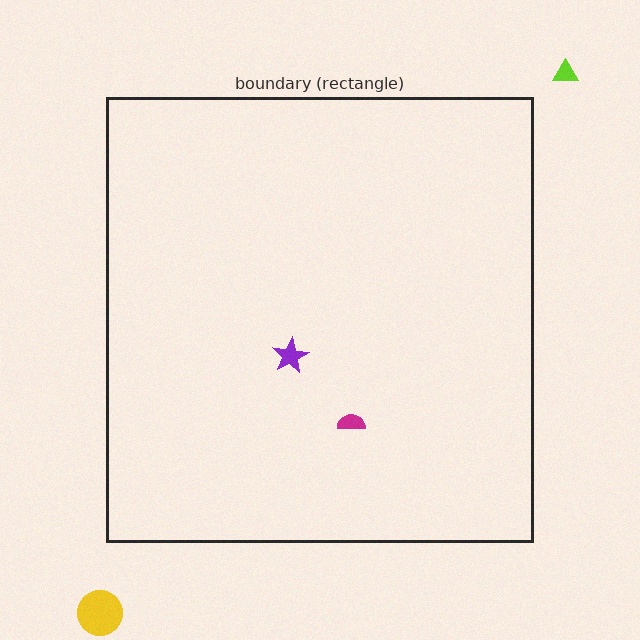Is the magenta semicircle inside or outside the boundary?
Inside.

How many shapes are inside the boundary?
2 inside, 2 outside.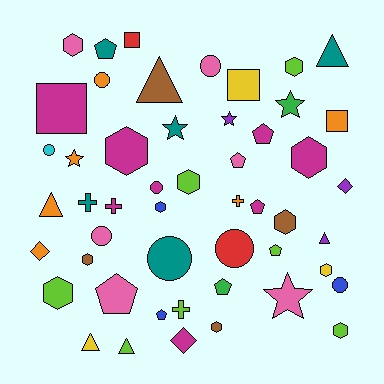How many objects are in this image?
There are 50 objects.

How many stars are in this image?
There are 5 stars.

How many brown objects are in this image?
There are 4 brown objects.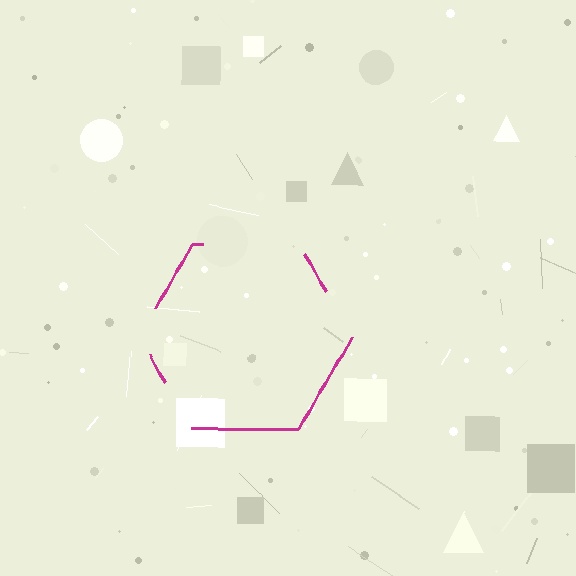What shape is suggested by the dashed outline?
The dashed outline suggests a hexagon.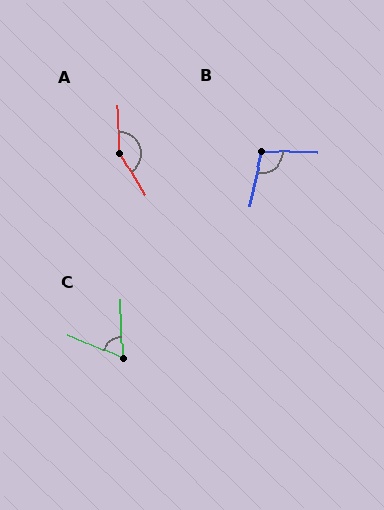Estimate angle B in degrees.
Approximately 101 degrees.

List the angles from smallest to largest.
C (65°), B (101°), A (150°).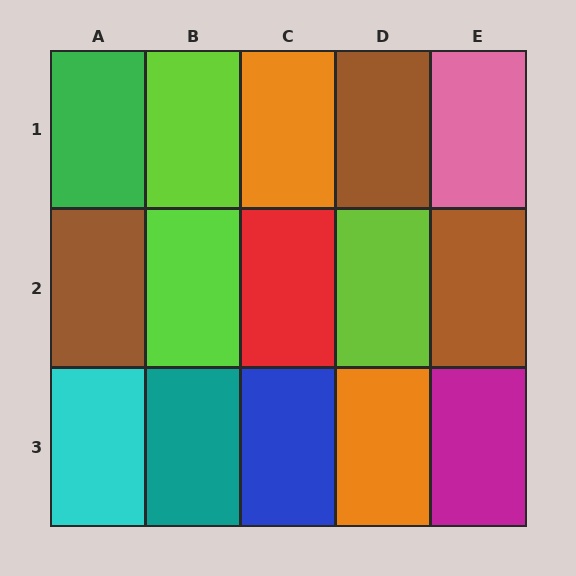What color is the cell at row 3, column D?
Orange.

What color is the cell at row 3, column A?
Cyan.